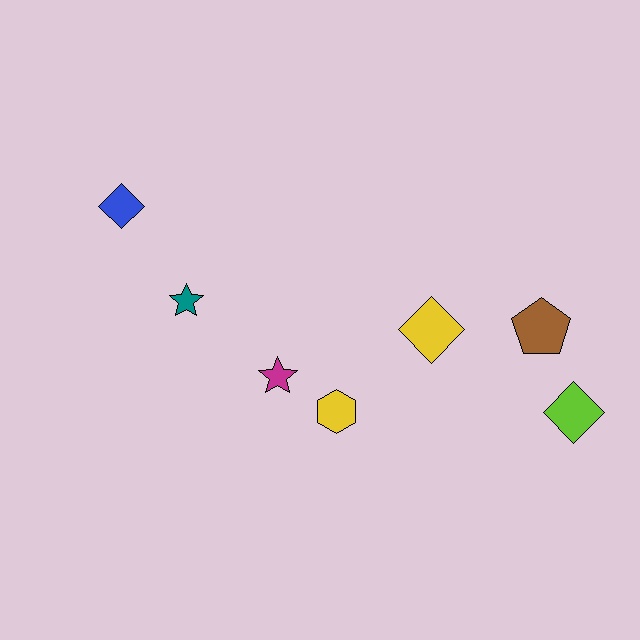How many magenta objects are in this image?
There is 1 magenta object.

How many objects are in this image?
There are 7 objects.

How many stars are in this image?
There are 2 stars.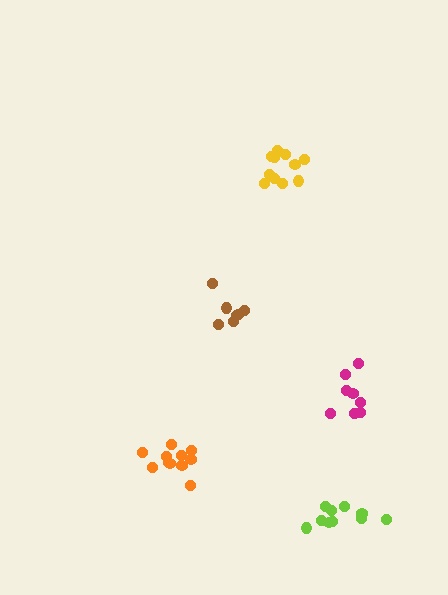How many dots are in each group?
Group 1: 11 dots, Group 2: 11 dots, Group 3: 8 dots, Group 4: 7 dots, Group 5: 10 dots (47 total).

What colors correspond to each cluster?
The clusters are colored: orange, yellow, magenta, brown, lime.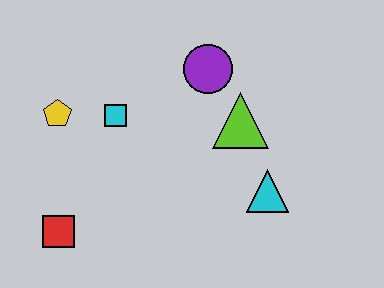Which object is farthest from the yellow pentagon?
The cyan triangle is farthest from the yellow pentagon.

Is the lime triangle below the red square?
No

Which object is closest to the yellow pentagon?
The cyan square is closest to the yellow pentagon.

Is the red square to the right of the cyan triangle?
No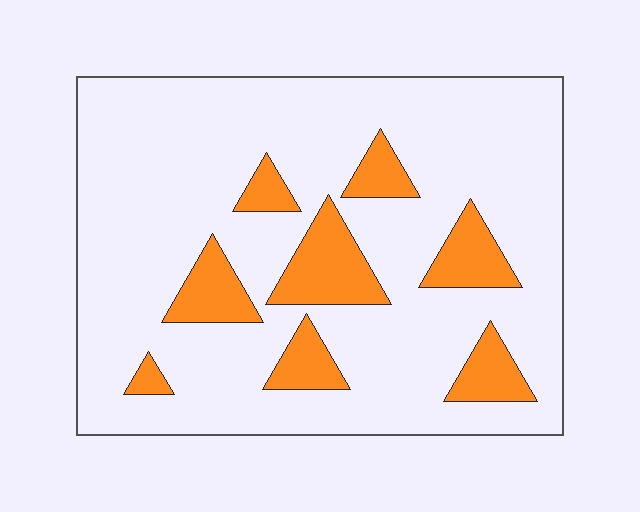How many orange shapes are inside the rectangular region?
8.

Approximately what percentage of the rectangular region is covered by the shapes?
Approximately 15%.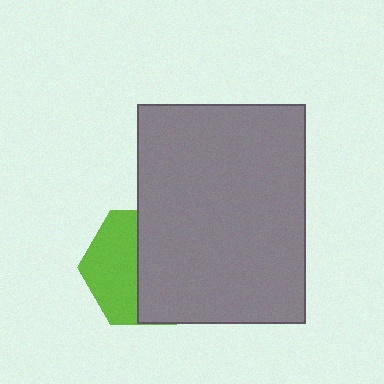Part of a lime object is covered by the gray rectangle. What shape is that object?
It is a hexagon.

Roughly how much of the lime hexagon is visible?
A small part of it is visible (roughly 45%).